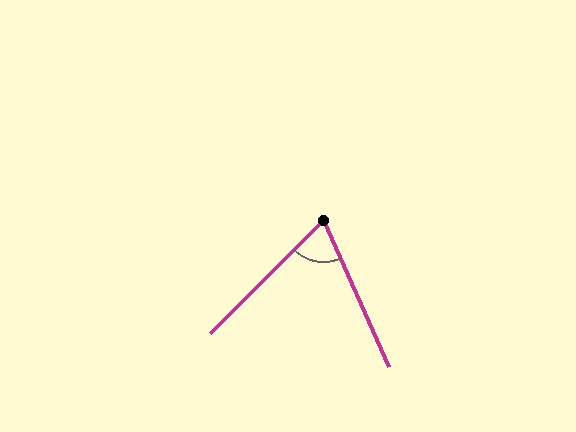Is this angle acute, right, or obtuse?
It is acute.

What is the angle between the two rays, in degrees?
Approximately 69 degrees.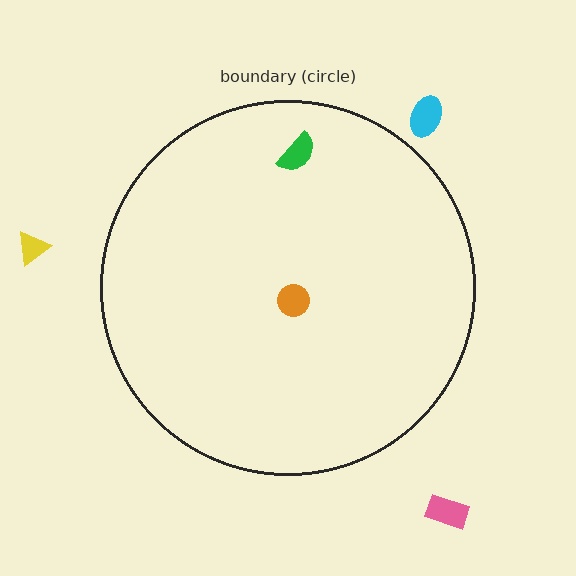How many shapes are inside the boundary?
2 inside, 3 outside.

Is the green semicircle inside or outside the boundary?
Inside.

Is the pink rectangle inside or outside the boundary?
Outside.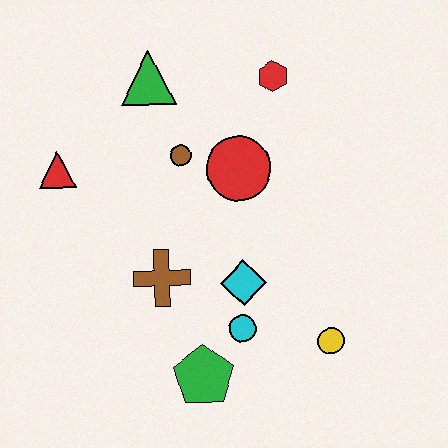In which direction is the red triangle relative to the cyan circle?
The red triangle is to the left of the cyan circle.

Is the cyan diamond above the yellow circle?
Yes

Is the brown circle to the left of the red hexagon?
Yes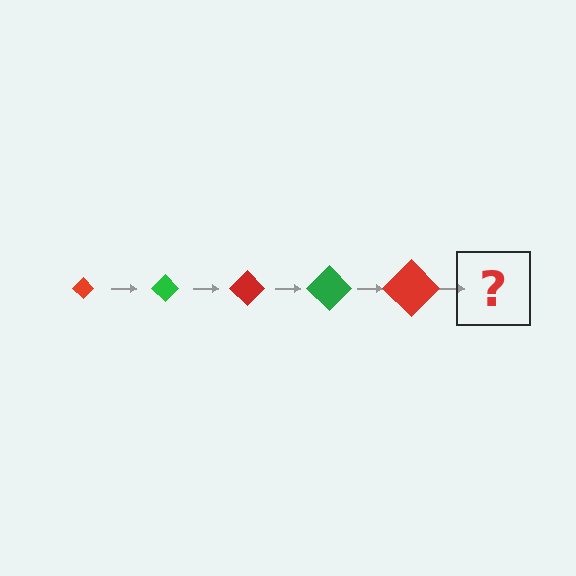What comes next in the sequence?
The next element should be a green diamond, larger than the previous one.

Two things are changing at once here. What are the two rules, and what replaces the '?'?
The two rules are that the diamond grows larger each step and the color cycles through red and green. The '?' should be a green diamond, larger than the previous one.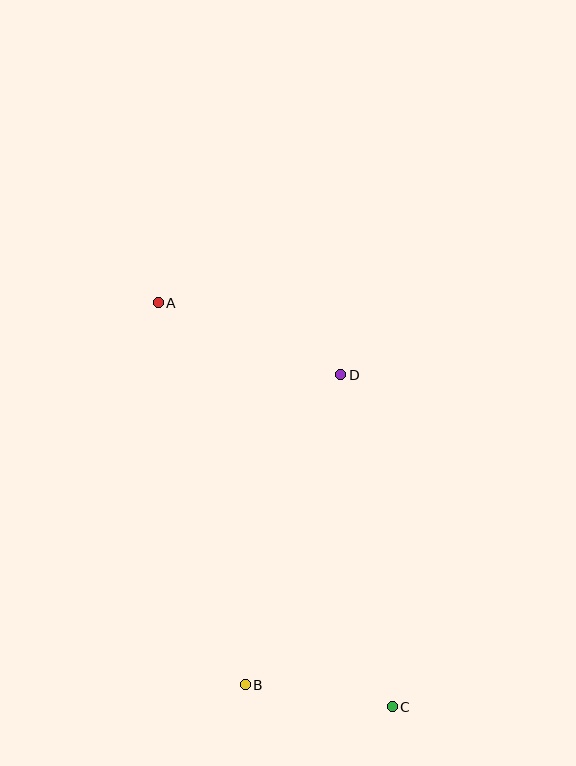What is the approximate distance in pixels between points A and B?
The distance between A and B is approximately 392 pixels.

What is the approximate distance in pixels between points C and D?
The distance between C and D is approximately 336 pixels.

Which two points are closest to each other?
Points B and C are closest to each other.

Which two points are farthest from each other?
Points A and C are farthest from each other.